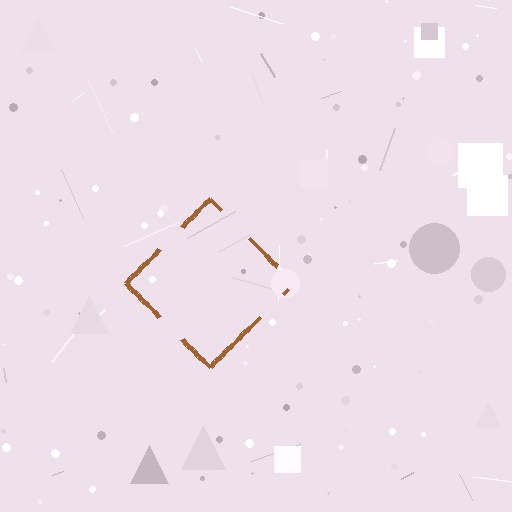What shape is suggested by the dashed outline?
The dashed outline suggests a diamond.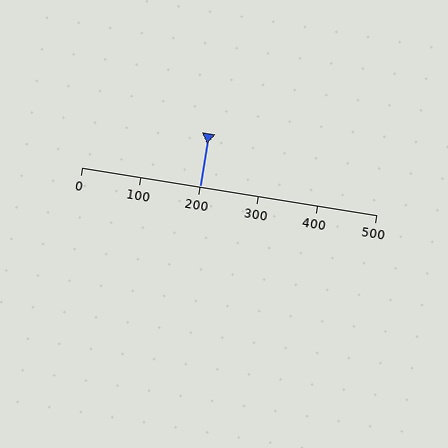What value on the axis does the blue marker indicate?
The marker indicates approximately 200.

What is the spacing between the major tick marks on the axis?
The major ticks are spaced 100 apart.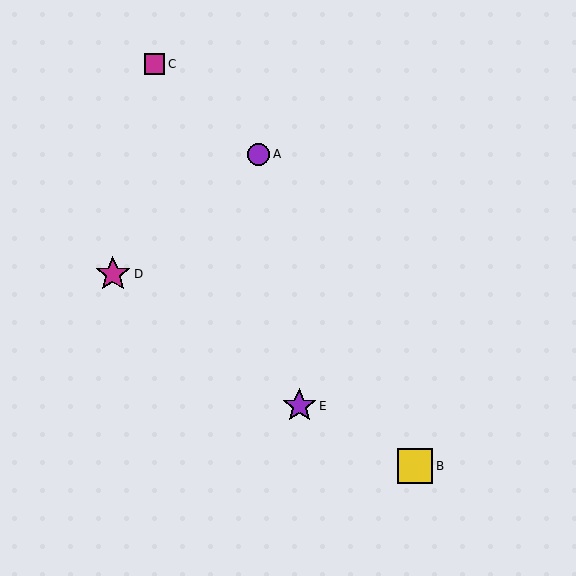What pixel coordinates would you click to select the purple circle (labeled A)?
Click at (259, 154) to select the purple circle A.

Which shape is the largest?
The magenta star (labeled D) is the largest.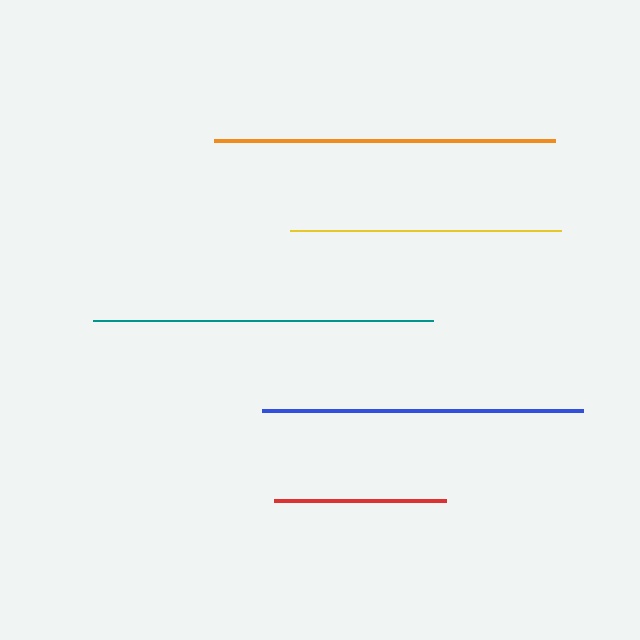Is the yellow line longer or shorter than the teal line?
The teal line is longer than the yellow line.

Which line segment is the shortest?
The red line is the shortest at approximately 173 pixels.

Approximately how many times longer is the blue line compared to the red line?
The blue line is approximately 1.9 times the length of the red line.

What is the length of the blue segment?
The blue segment is approximately 321 pixels long.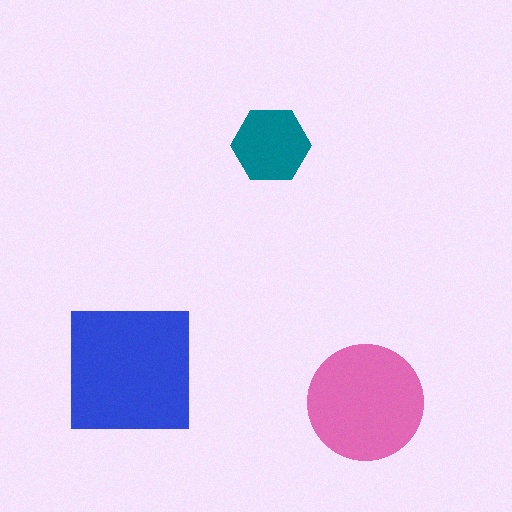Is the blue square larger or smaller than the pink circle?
Larger.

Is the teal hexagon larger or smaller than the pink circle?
Smaller.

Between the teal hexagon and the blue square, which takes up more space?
The blue square.